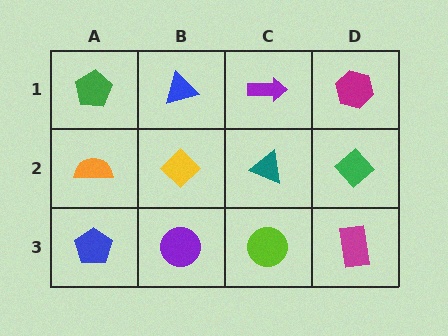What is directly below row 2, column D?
A magenta rectangle.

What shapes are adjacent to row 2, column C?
A purple arrow (row 1, column C), a lime circle (row 3, column C), a yellow diamond (row 2, column B), a green diamond (row 2, column D).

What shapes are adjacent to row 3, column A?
An orange semicircle (row 2, column A), a purple circle (row 3, column B).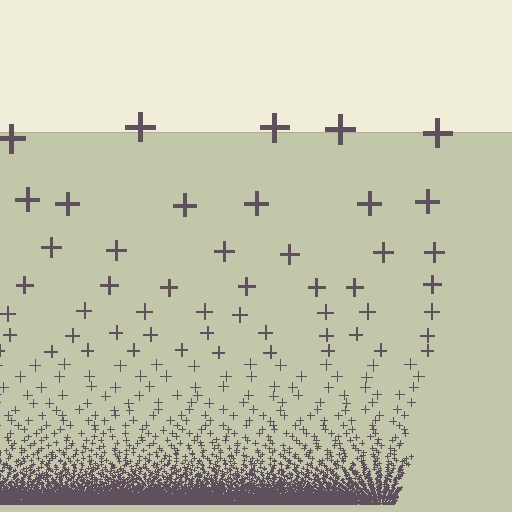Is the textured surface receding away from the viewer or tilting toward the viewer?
The surface appears to tilt toward the viewer. Texture elements get larger and sparser toward the top.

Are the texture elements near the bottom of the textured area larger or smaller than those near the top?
Smaller. The gradient is inverted — elements near the bottom are smaller and denser.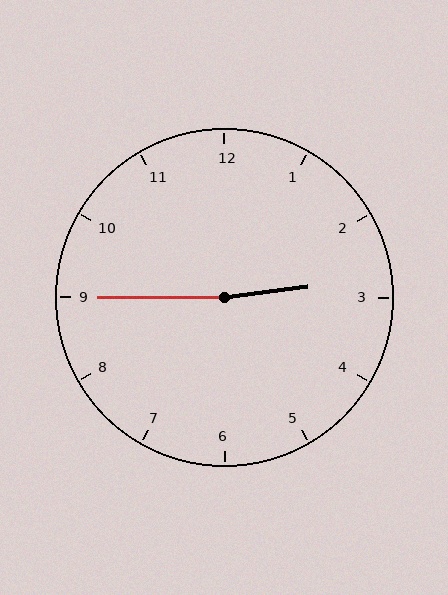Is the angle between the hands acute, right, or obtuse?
It is obtuse.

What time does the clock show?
2:45.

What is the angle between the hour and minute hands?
Approximately 172 degrees.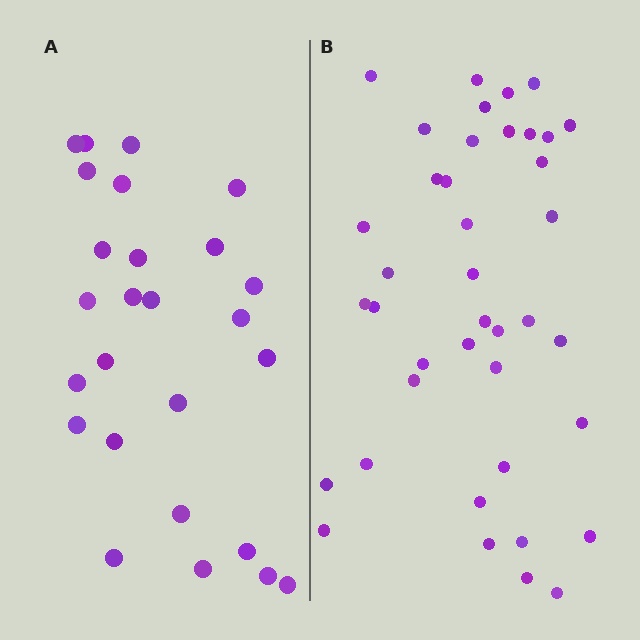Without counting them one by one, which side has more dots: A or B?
Region B (the right region) has more dots.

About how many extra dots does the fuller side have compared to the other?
Region B has approximately 15 more dots than region A.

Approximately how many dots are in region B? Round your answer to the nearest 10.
About 40 dots.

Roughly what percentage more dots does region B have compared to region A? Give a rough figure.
About 55% more.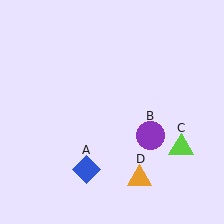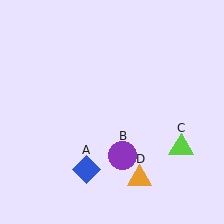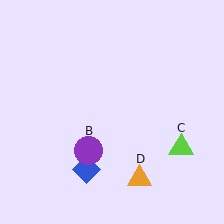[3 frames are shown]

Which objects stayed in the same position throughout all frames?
Blue diamond (object A) and lime triangle (object C) and orange triangle (object D) remained stationary.